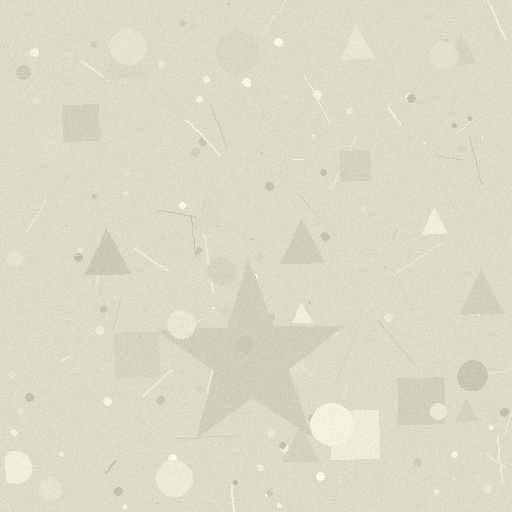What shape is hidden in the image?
A star is hidden in the image.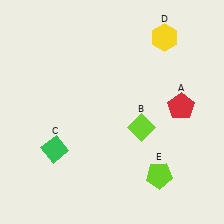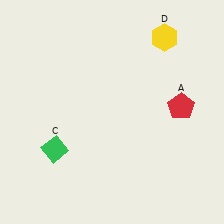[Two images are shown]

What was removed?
The lime diamond (B), the lime pentagon (E) were removed in Image 2.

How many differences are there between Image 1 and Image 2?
There are 2 differences between the two images.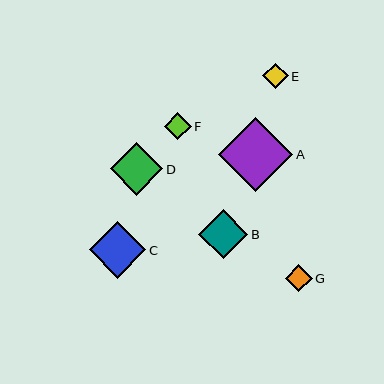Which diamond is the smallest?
Diamond E is the smallest with a size of approximately 26 pixels.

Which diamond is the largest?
Diamond A is the largest with a size of approximately 74 pixels.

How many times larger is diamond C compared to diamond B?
Diamond C is approximately 1.1 times the size of diamond B.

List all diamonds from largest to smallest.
From largest to smallest: A, C, D, B, G, F, E.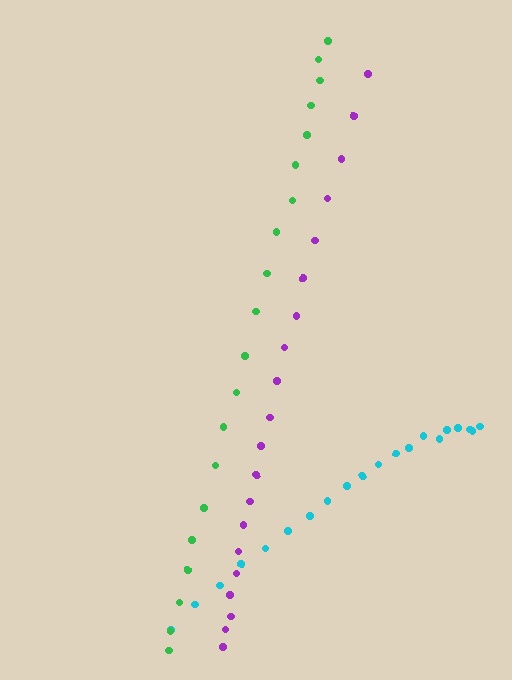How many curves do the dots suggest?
There are 3 distinct paths.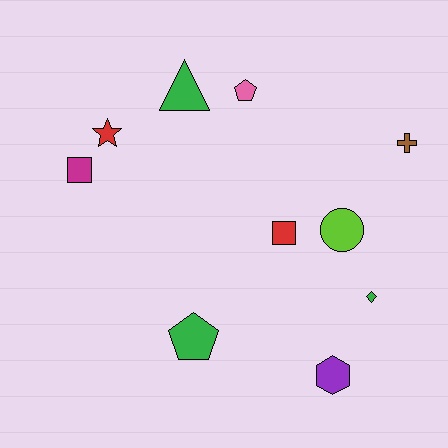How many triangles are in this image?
There is 1 triangle.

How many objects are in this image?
There are 10 objects.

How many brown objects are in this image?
There is 1 brown object.